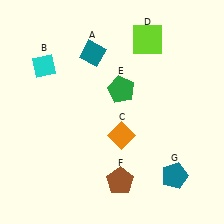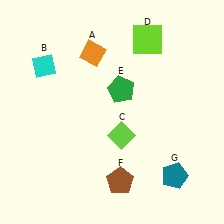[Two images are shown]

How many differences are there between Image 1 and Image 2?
There are 2 differences between the two images.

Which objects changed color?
A changed from teal to orange. C changed from orange to lime.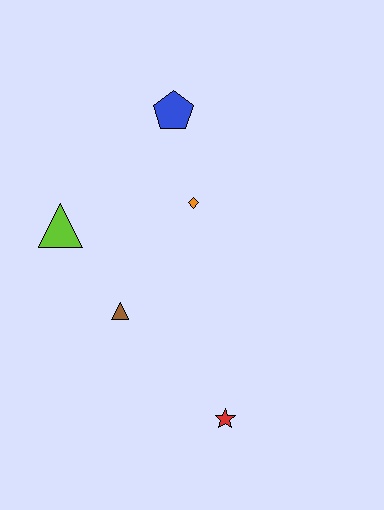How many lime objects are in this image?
There is 1 lime object.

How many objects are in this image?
There are 5 objects.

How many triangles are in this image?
There are 2 triangles.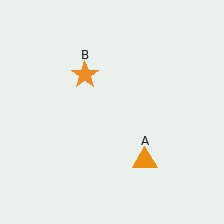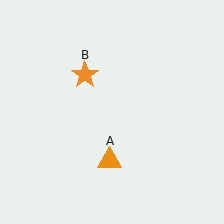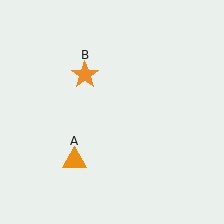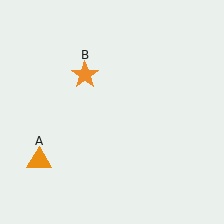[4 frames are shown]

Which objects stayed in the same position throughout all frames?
Orange star (object B) remained stationary.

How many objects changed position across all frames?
1 object changed position: orange triangle (object A).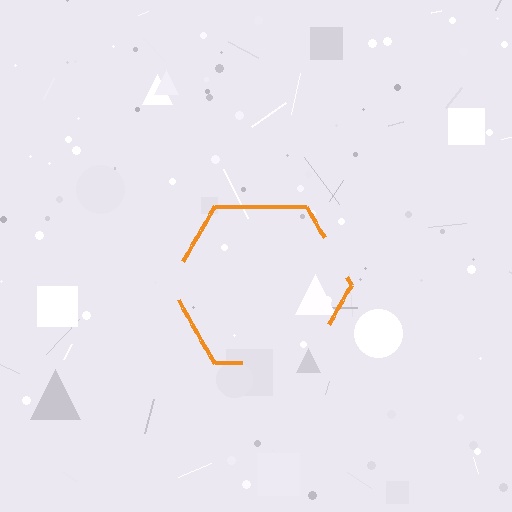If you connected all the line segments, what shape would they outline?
They would outline a hexagon.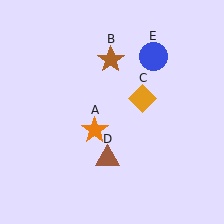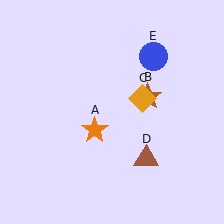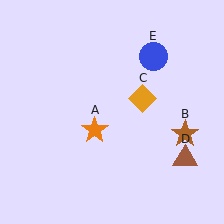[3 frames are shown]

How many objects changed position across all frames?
2 objects changed position: brown star (object B), brown triangle (object D).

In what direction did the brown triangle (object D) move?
The brown triangle (object D) moved right.